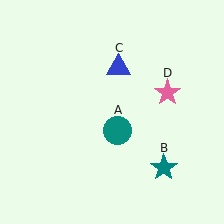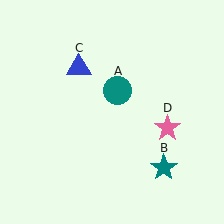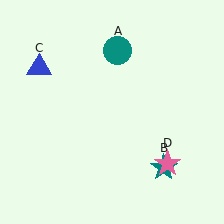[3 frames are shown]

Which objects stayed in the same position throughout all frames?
Teal star (object B) remained stationary.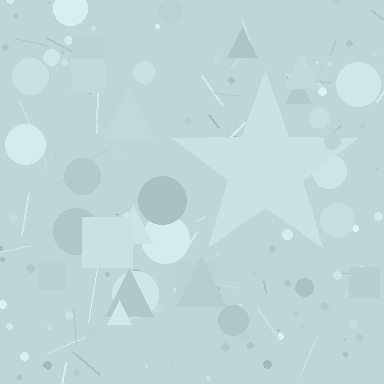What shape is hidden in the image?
A star is hidden in the image.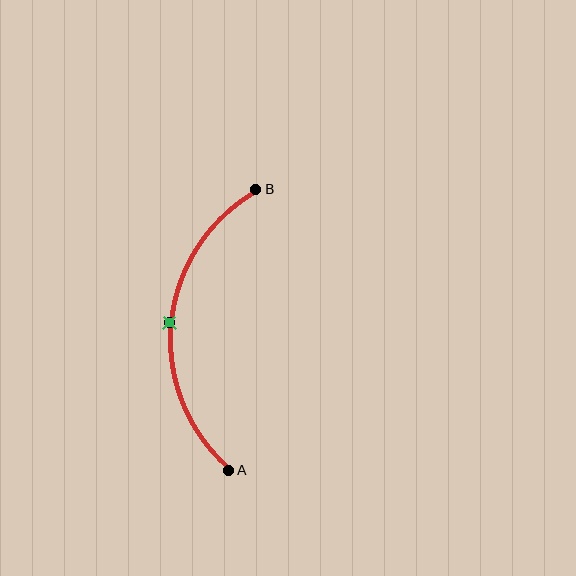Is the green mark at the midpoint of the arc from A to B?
Yes. The green mark lies on the arc at equal arc-length from both A and B — it is the arc midpoint.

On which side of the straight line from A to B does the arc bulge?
The arc bulges to the left of the straight line connecting A and B.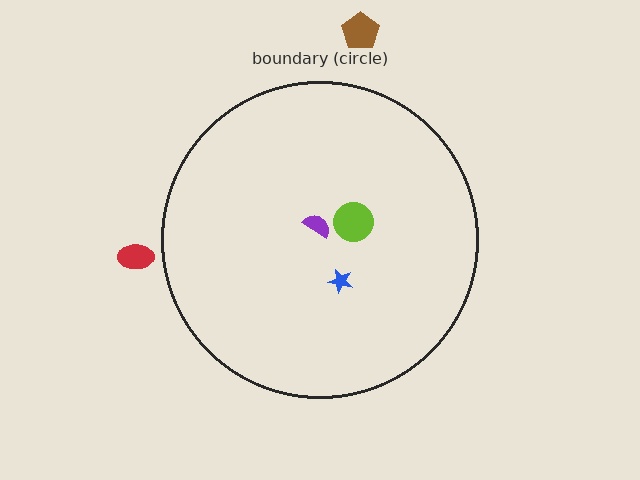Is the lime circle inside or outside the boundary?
Inside.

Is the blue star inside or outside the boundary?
Inside.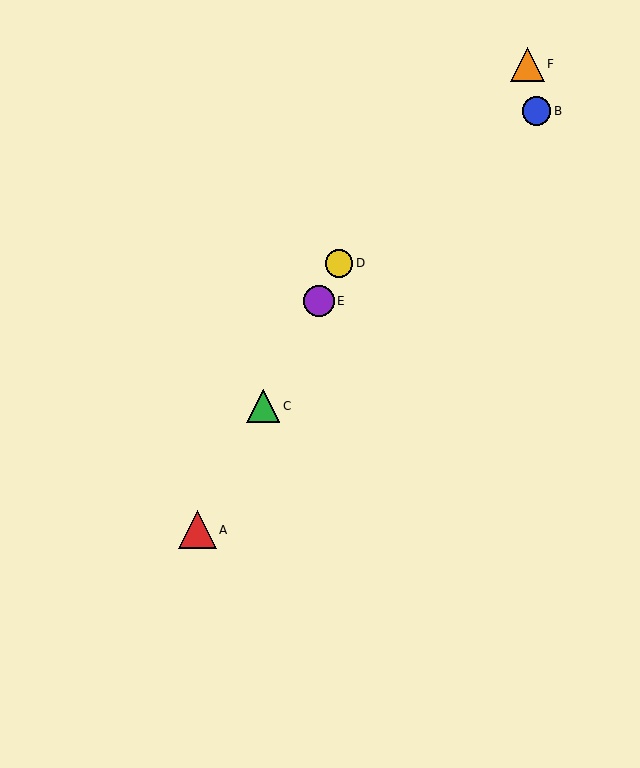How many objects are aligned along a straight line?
4 objects (A, C, D, E) are aligned along a straight line.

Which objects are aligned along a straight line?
Objects A, C, D, E are aligned along a straight line.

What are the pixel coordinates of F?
Object F is at (527, 64).